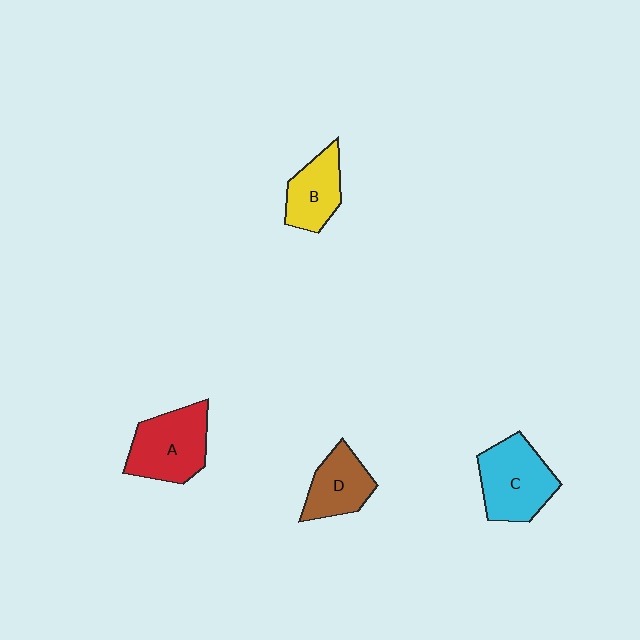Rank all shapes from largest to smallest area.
From largest to smallest: C (cyan), A (red), D (brown), B (yellow).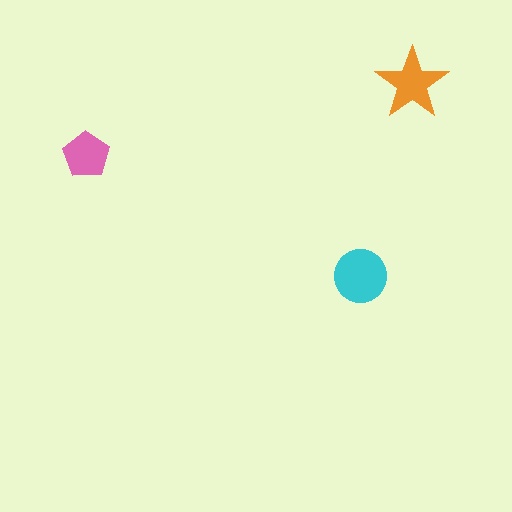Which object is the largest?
The cyan circle.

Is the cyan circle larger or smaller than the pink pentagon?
Larger.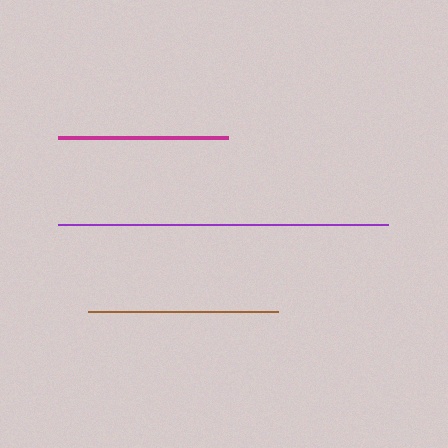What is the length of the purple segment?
The purple segment is approximately 330 pixels long.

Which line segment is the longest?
The purple line is the longest at approximately 330 pixels.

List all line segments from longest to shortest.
From longest to shortest: purple, brown, magenta.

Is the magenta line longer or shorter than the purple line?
The purple line is longer than the magenta line.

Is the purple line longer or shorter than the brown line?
The purple line is longer than the brown line.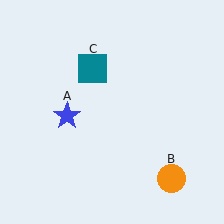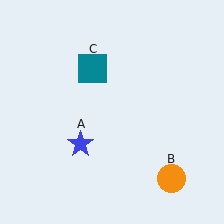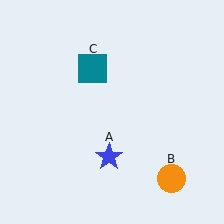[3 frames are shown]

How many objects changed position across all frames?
1 object changed position: blue star (object A).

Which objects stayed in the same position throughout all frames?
Orange circle (object B) and teal square (object C) remained stationary.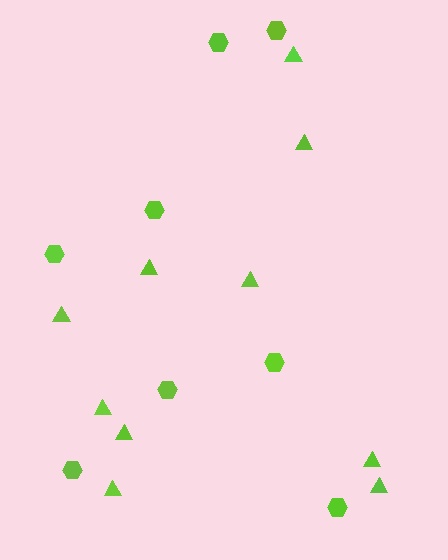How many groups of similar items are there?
There are 2 groups: one group of triangles (10) and one group of hexagons (8).